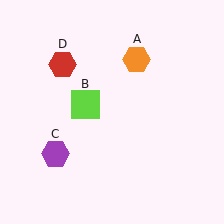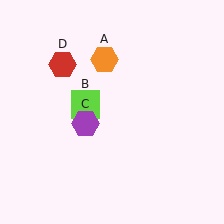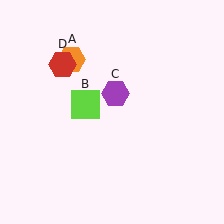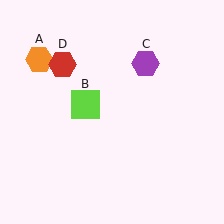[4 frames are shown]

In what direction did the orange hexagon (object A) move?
The orange hexagon (object A) moved left.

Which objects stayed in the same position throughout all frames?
Lime square (object B) and red hexagon (object D) remained stationary.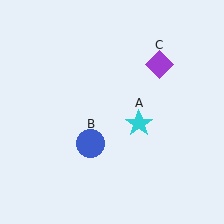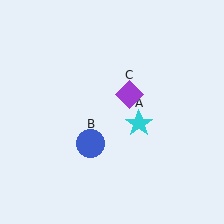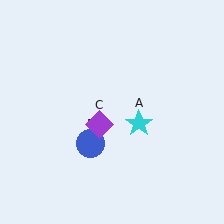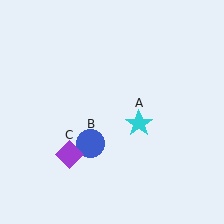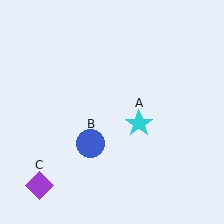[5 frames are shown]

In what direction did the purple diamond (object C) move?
The purple diamond (object C) moved down and to the left.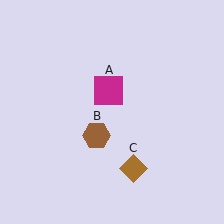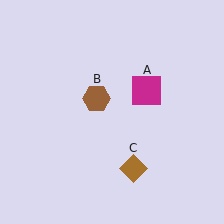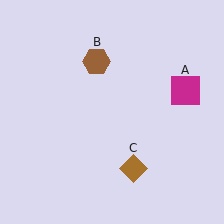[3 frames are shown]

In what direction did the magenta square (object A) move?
The magenta square (object A) moved right.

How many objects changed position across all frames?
2 objects changed position: magenta square (object A), brown hexagon (object B).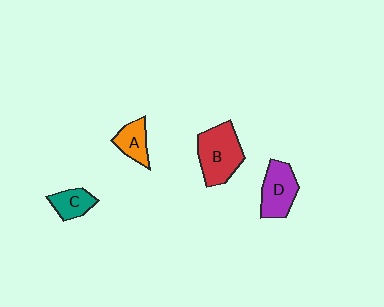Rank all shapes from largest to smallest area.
From largest to smallest: B (red), D (purple), A (orange), C (teal).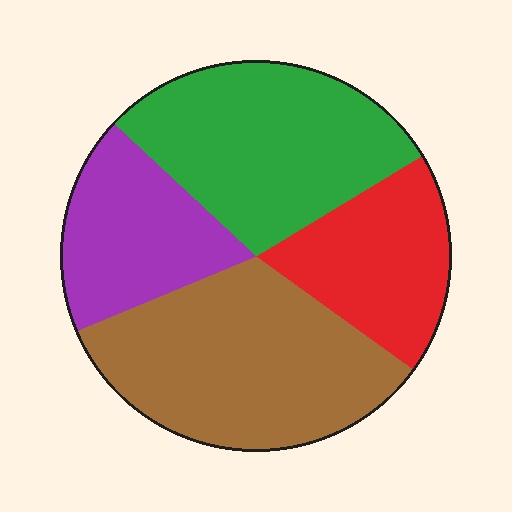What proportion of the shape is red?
Red takes up less than a quarter of the shape.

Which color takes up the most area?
Brown, at roughly 35%.